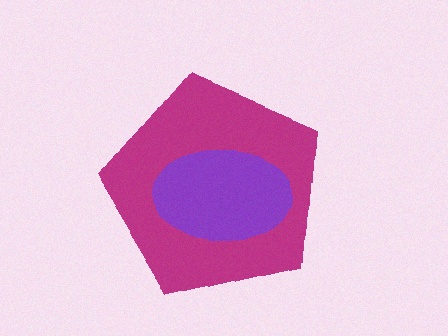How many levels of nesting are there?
2.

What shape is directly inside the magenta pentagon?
The purple ellipse.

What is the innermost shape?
The purple ellipse.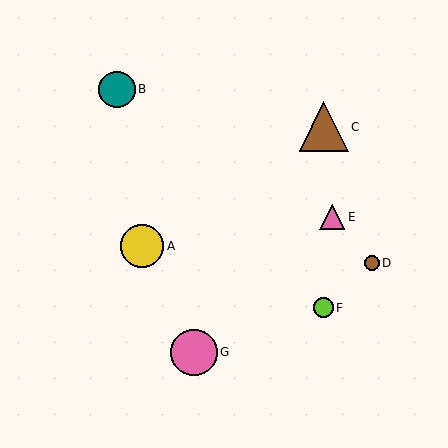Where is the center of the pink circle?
The center of the pink circle is at (194, 352).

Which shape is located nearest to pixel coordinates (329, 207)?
The pink triangle (labeled E) at (332, 217) is nearest to that location.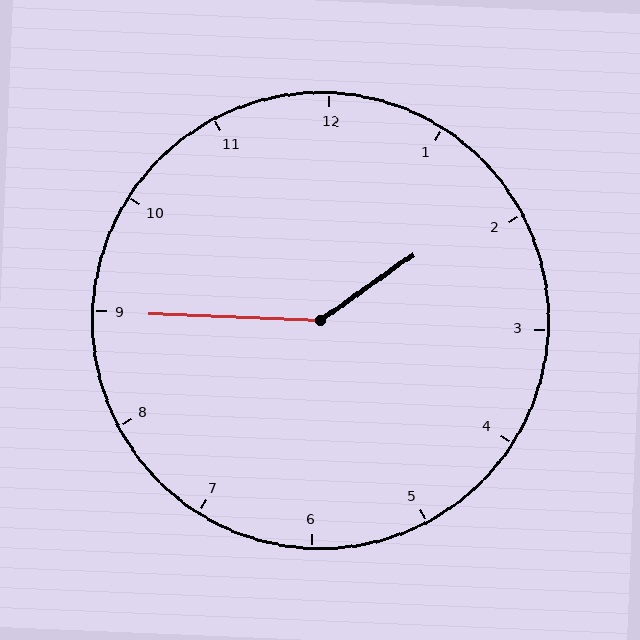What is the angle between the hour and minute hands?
Approximately 142 degrees.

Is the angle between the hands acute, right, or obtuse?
It is obtuse.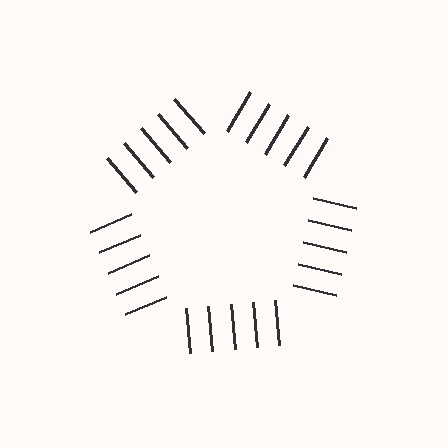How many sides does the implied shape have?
5 sides — the line-ends trace a pentagon.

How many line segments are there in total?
25 — 5 along each of the 5 edges.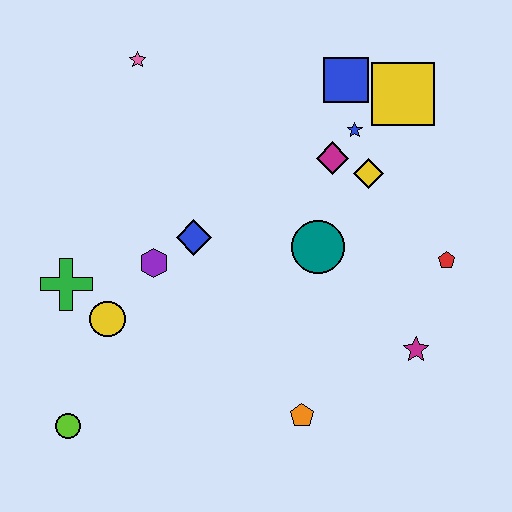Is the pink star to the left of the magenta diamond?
Yes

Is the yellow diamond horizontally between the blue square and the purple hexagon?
No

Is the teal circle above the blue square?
No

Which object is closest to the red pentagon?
The magenta star is closest to the red pentagon.